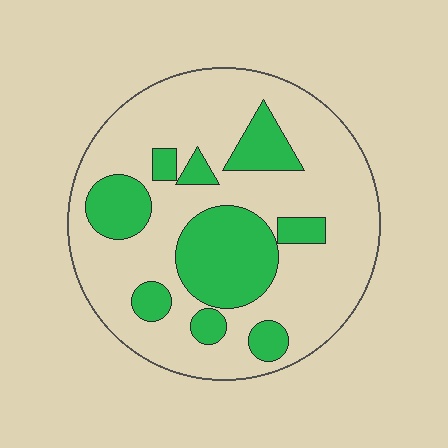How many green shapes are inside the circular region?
9.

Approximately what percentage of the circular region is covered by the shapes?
Approximately 30%.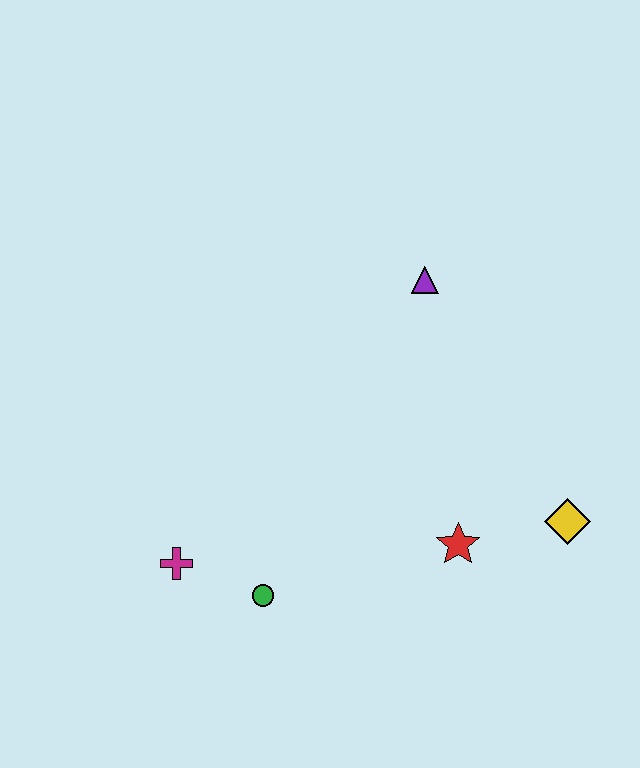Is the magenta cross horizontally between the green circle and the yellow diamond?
No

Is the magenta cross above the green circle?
Yes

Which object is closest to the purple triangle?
The red star is closest to the purple triangle.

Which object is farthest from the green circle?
The purple triangle is farthest from the green circle.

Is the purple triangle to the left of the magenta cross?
No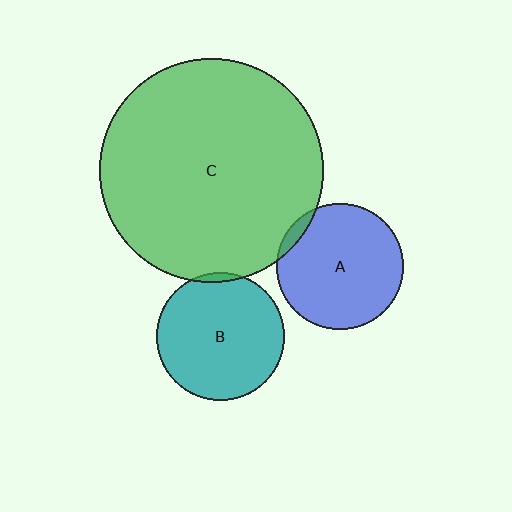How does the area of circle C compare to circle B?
Approximately 3.1 times.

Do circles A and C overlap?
Yes.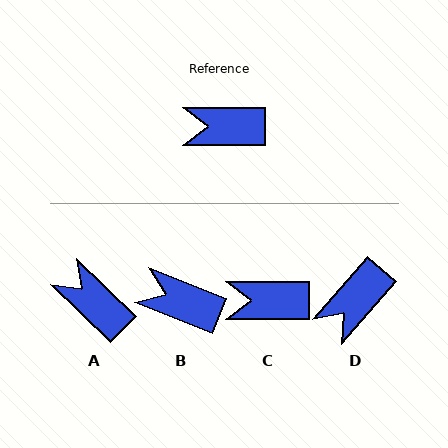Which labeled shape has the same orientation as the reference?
C.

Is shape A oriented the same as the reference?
No, it is off by about 44 degrees.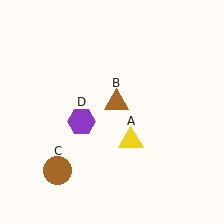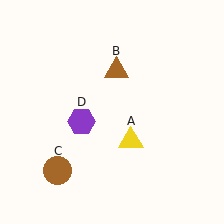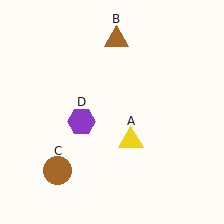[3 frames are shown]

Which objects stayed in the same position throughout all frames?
Yellow triangle (object A) and brown circle (object C) and purple hexagon (object D) remained stationary.